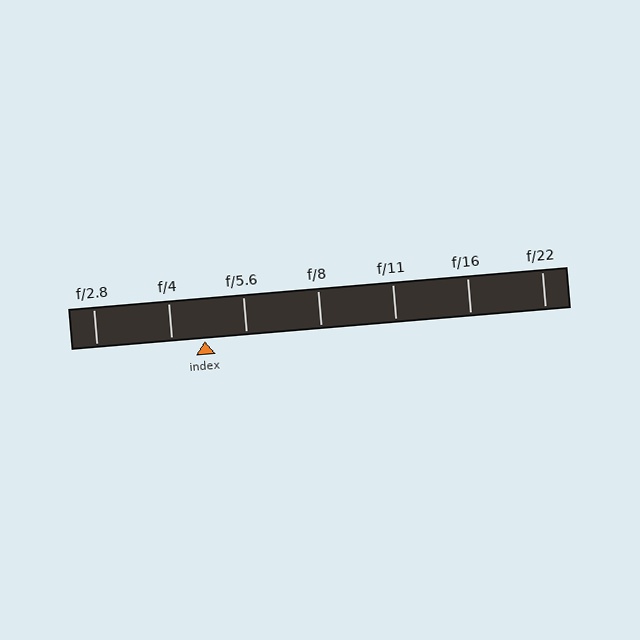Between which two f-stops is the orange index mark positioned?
The index mark is between f/4 and f/5.6.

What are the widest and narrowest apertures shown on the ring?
The widest aperture shown is f/2.8 and the narrowest is f/22.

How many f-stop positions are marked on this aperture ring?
There are 7 f-stop positions marked.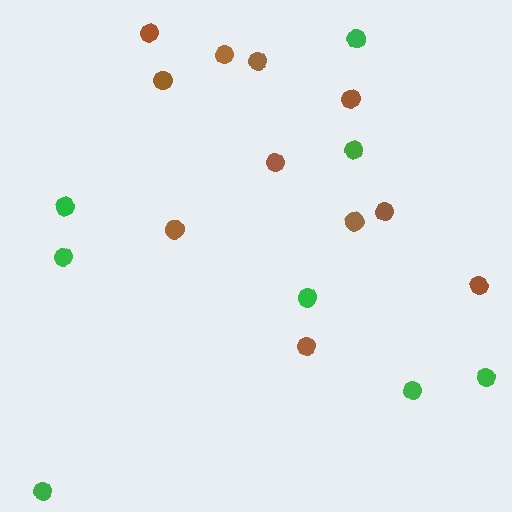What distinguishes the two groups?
There are 2 groups: one group of brown circles (11) and one group of green circles (8).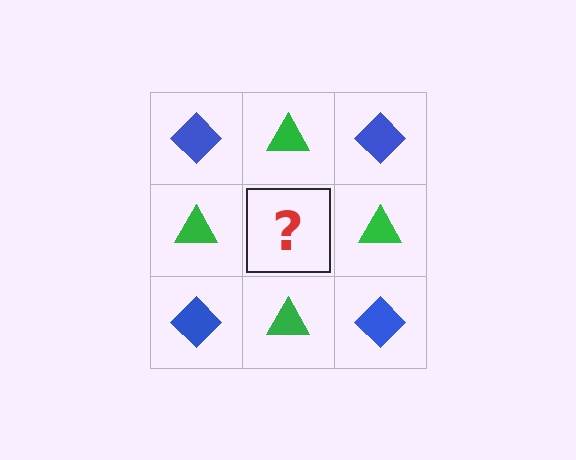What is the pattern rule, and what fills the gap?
The rule is that it alternates blue diamond and green triangle in a checkerboard pattern. The gap should be filled with a blue diamond.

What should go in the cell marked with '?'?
The missing cell should contain a blue diamond.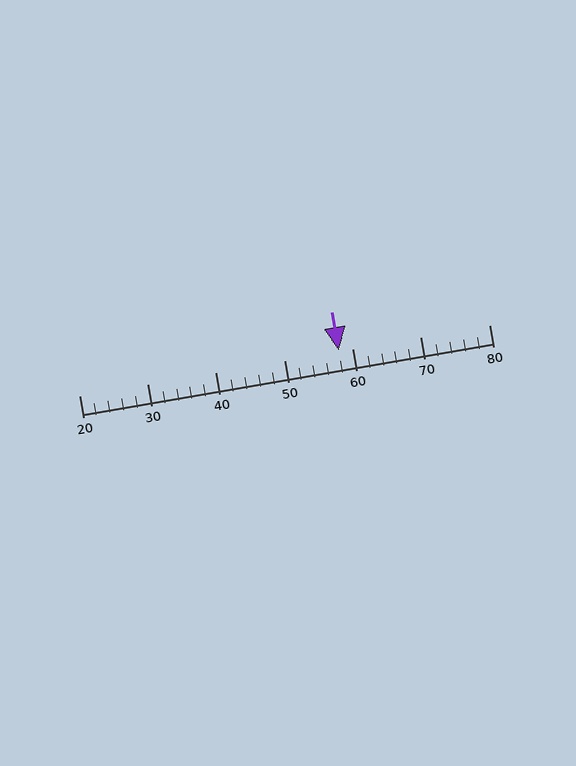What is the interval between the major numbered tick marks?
The major tick marks are spaced 10 units apart.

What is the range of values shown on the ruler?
The ruler shows values from 20 to 80.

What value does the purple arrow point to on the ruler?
The purple arrow points to approximately 58.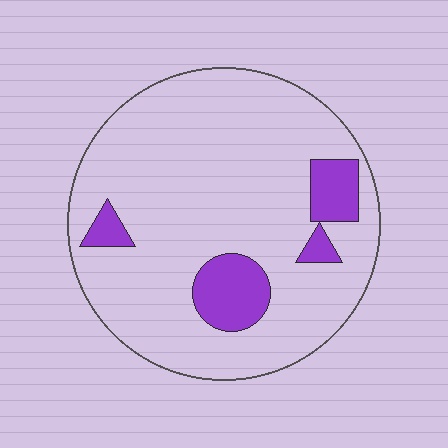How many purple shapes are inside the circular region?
4.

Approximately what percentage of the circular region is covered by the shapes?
Approximately 15%.